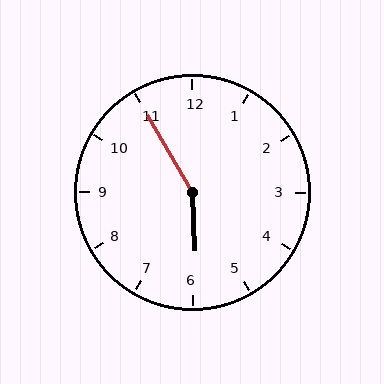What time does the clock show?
5:55.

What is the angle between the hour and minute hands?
Approximately 152 degrees.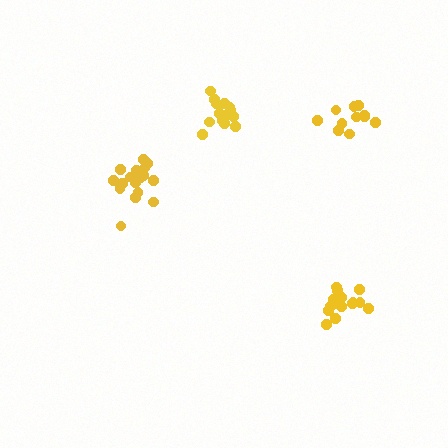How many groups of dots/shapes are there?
There are 4 groups.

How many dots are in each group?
Group 1: 11 dots, Group 2: 17 dots, Group 3: 16 dots, Group 4: 15 dots (59 total).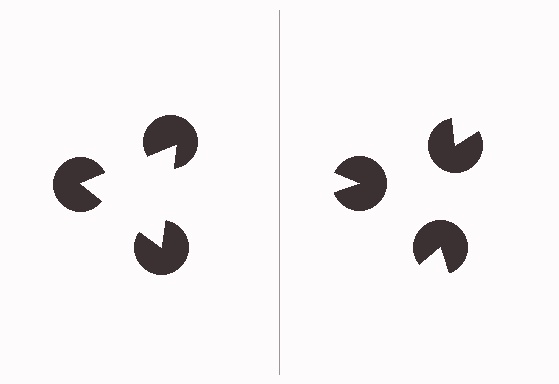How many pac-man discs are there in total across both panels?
6 — 3 on each side.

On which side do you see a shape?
An illusory triangle appears on the left side. On the right side the wedge cuts are rotated, so no coherent shape forms.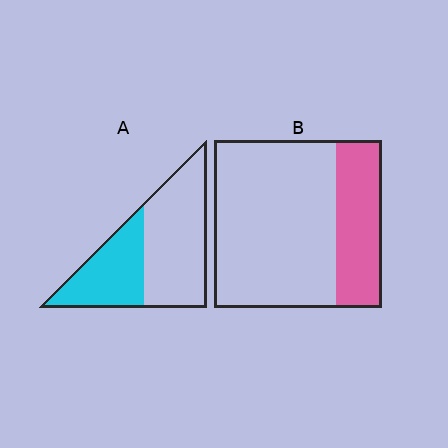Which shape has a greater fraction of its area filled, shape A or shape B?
Shape A.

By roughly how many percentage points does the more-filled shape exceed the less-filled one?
By roughly 10 percentage points (A over B).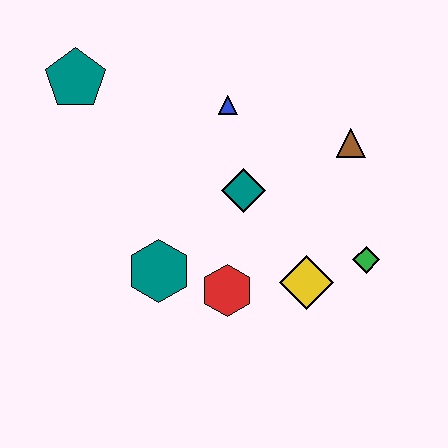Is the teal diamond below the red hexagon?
No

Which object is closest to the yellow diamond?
The green diamond is closest to the yellow diamond.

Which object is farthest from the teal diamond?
The teal pentagon is farthest from the teal diamond.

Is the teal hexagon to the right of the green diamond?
No